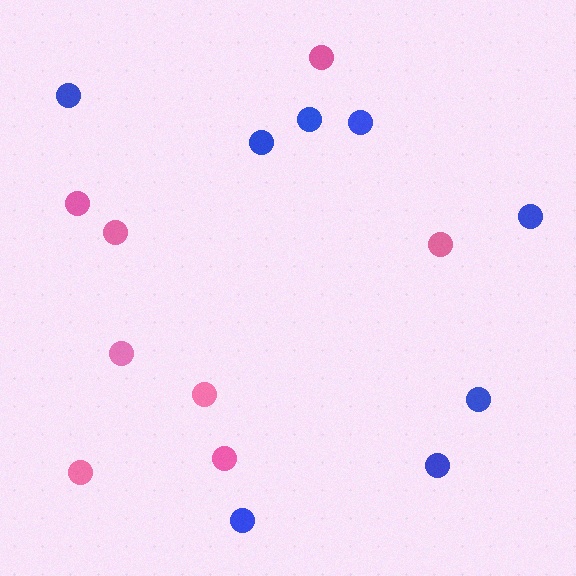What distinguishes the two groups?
There are 2 groups: one group of pink circles (8) and one group of blue circles (8).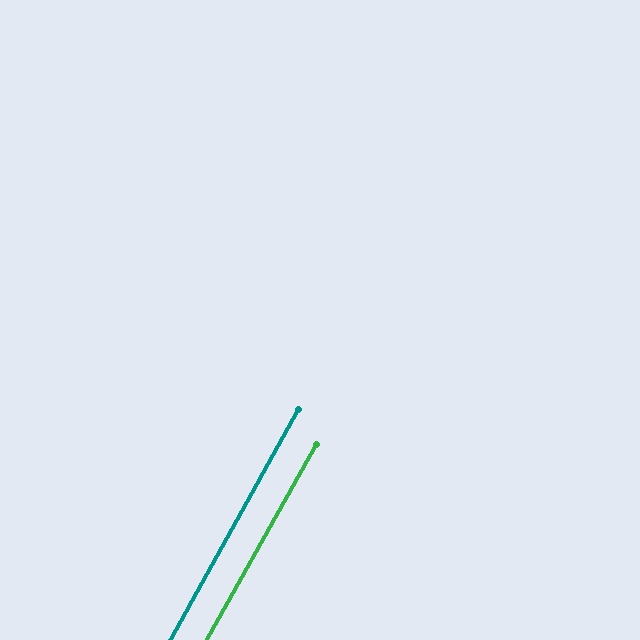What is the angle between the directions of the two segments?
Approximately 0 degrees.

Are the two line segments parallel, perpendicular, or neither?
Parallel — their directions differ by only 0.4°.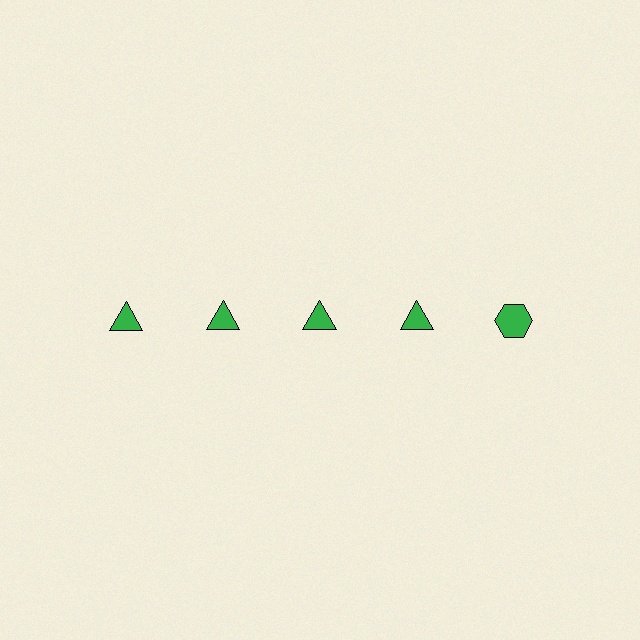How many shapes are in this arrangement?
There are 5 shapes arranged in a grid pattern.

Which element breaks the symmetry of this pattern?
The green hexagon in the top row, rightmost column breaks the symmetry. All other shapes are green triangles.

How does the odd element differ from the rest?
It has a different shape: hexagon instead of triangle.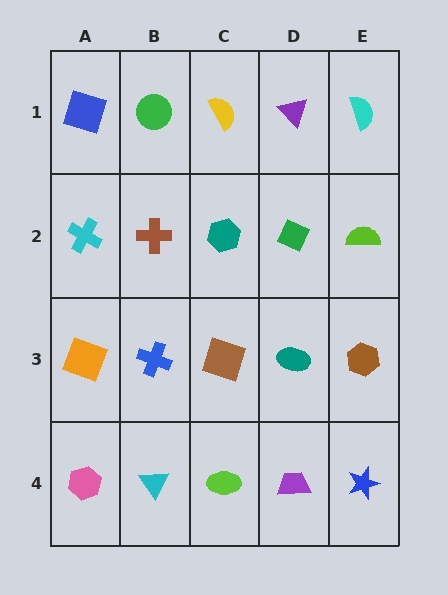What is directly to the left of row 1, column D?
A yellow semicircle.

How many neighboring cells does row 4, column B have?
3.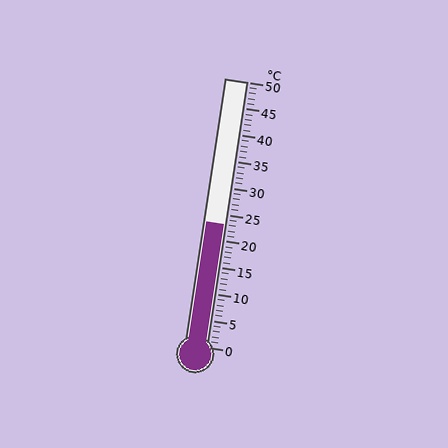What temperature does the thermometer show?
The thermometer shows approximately 23°C.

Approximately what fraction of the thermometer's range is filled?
The thermometer is filled to approximately 45% of its range.